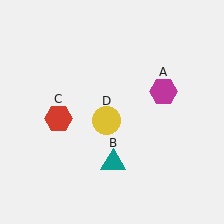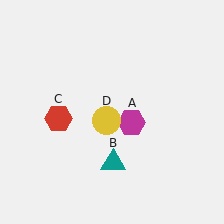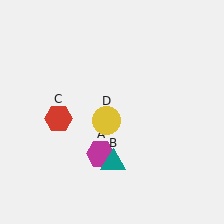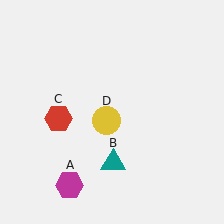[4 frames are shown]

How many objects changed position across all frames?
1 object changed position: magenta hexagon (object A).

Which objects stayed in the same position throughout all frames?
Teal triangle (object B) and red hexagon (object C) and yellow circle (object D) remained stationary.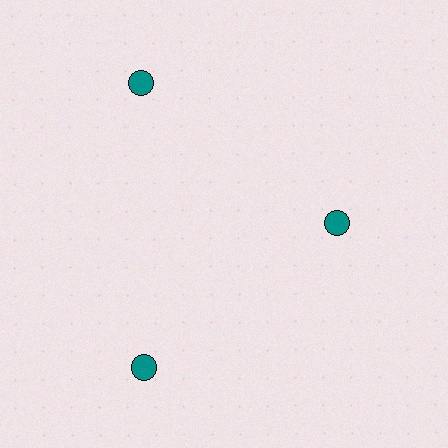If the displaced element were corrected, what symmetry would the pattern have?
It would have 3-fold rotational symmetry — the pattern would map onto itself every 120 degrees.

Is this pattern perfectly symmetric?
No. The 3 teal circles are arranged in a ring, but one element near the 3 o'clock position is pulled inward toward the center, breaking the 3-fold rotational symmetry.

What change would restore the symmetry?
The symmetry would be restored by moving it outward, back onto the ring so that all 3 circles sit at equal angles and equal distance from the center.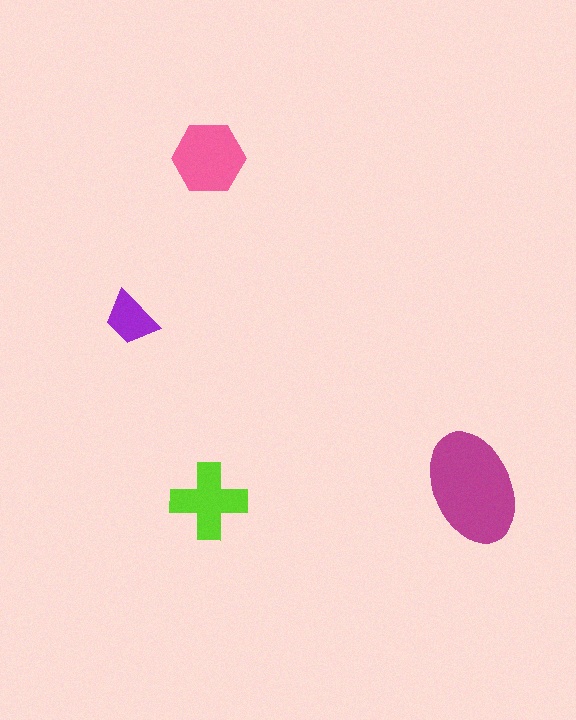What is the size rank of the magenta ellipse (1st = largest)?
1st.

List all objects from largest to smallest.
The magenta ellipse, the pink hexagon, the lime cross, the purple trapezoid.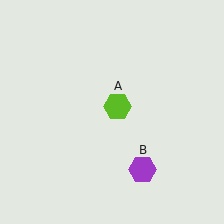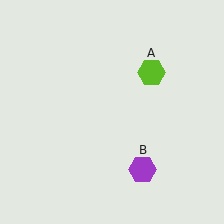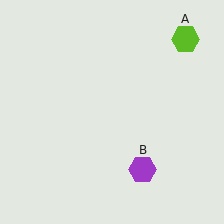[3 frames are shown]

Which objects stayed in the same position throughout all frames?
Purple hexagon (object B) remained stationary.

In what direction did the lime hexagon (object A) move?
The lime hexagon (object A) moved up and to the right.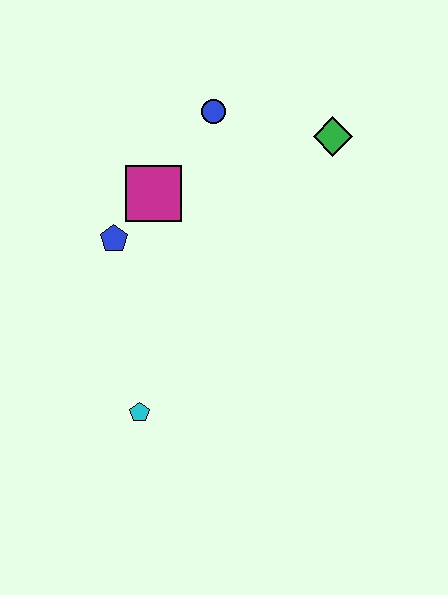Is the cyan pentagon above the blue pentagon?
No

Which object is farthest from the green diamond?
The cyan pentagon is farthest from the green diamond.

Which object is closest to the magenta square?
The blue pentagon is closest to the magenta square.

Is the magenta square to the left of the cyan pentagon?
No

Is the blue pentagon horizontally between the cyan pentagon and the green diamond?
No